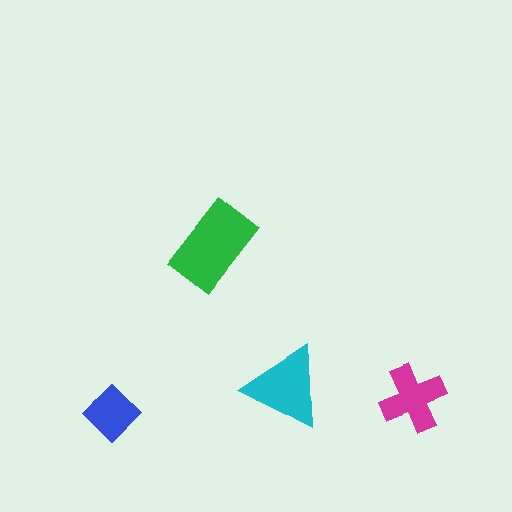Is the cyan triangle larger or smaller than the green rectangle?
Smaller.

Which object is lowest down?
The blue diamond is bottommost.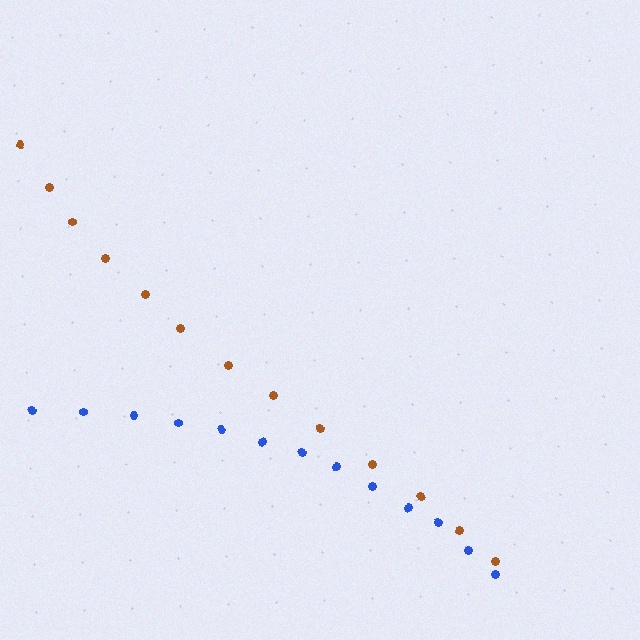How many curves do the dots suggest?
There are 2 distinct paths.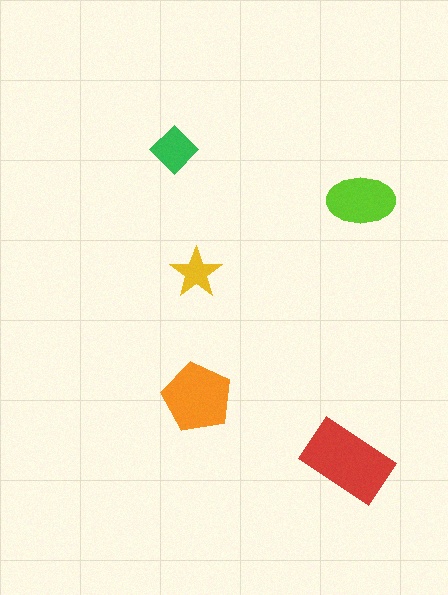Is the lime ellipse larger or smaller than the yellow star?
Larger.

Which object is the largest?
The red rectangle.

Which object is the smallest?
The yellow star.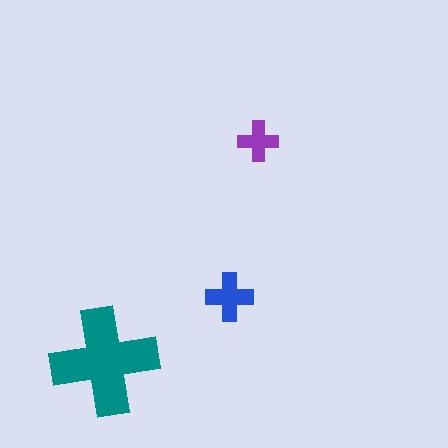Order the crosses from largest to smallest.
the teal one, the blue one, the purple one.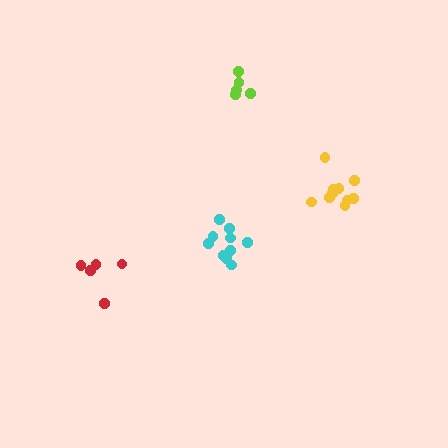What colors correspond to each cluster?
The clusters are colored: yellow, cyan, lime, red.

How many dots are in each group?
Group 1: 10 dots, Group 2: 10 dots, Group 3: 5 dots, Group 4: 5 dots (30 total).